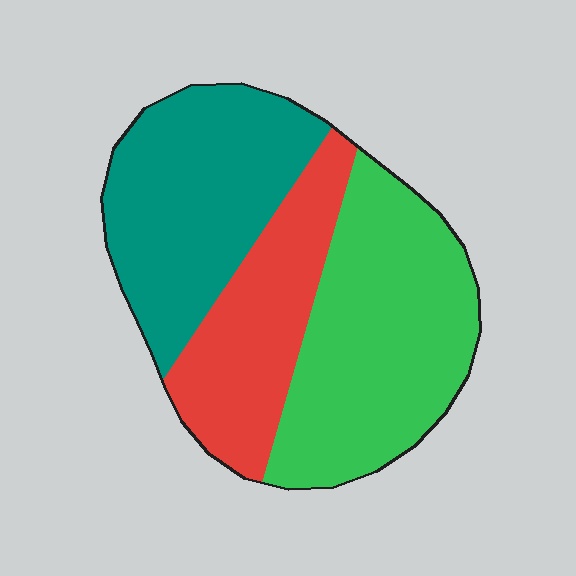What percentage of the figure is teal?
Teal covers around 35% of the figure.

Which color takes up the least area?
Red, at roughly 25%.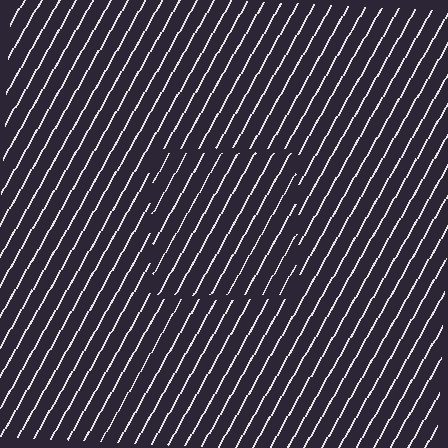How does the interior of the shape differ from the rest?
The interior of the shape contains the same grating, shifted by half a period — the contour is defined by the phase discontinuity where line-ends from the inner and outer gratings abut.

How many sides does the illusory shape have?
4 sides — the line-ends trace a square.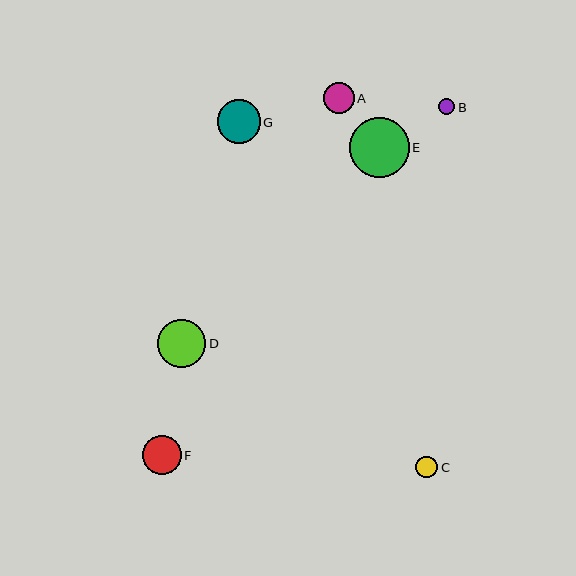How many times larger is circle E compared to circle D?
Circle E is approximately 1.2 times the size of circle D.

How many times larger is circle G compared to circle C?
Circle G is approximately 2.0 times the size of circle C.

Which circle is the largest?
Circle E is the largest with a size of approximately 60 pixels.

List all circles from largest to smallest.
From largest to smallest: E, D, G, F, A, C, B.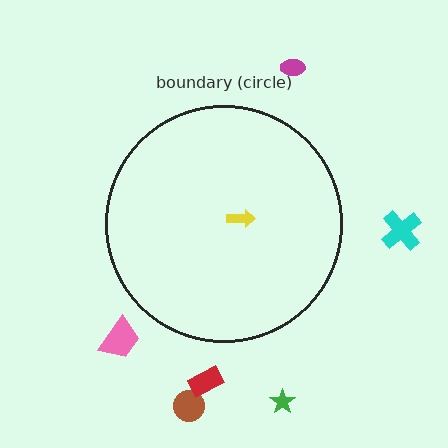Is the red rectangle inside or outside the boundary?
Outside.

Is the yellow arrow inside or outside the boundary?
Inside.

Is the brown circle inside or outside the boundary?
Outside.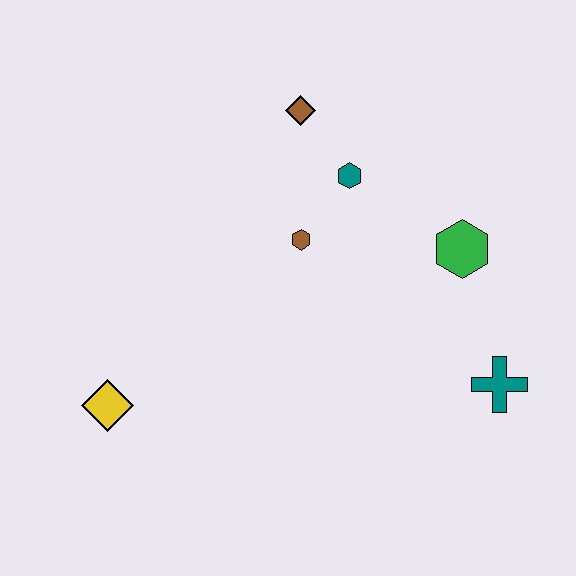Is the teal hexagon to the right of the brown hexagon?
Yes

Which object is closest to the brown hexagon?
The teal hexagon is closest to the brown hexagon.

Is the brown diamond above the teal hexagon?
Yes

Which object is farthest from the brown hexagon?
The yellow diamond is farthest from the brown hexagon.